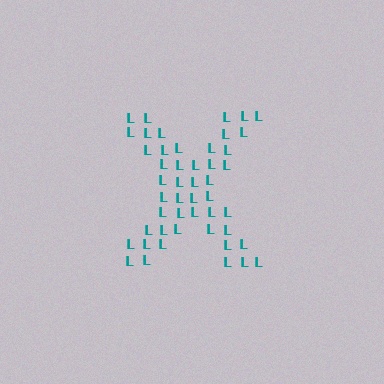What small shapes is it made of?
It is made of small letter L's.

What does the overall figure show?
The overall figure shows the letter X.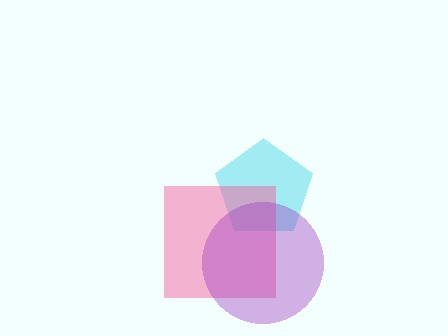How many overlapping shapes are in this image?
There are 3 overlapping shapes in the image.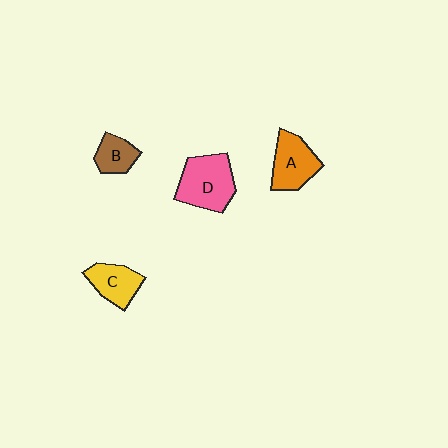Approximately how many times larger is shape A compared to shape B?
Approximately 1.6 times.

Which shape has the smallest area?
Shape B (brown).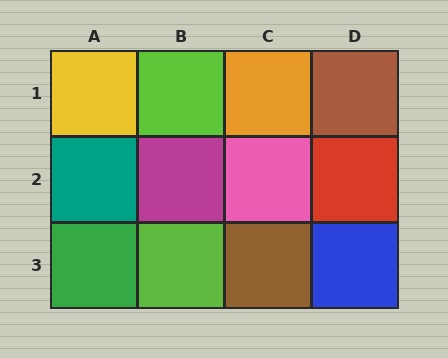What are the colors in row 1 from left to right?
Yellow, lime, orange, brown.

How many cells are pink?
1 cell is pink.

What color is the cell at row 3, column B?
Lime.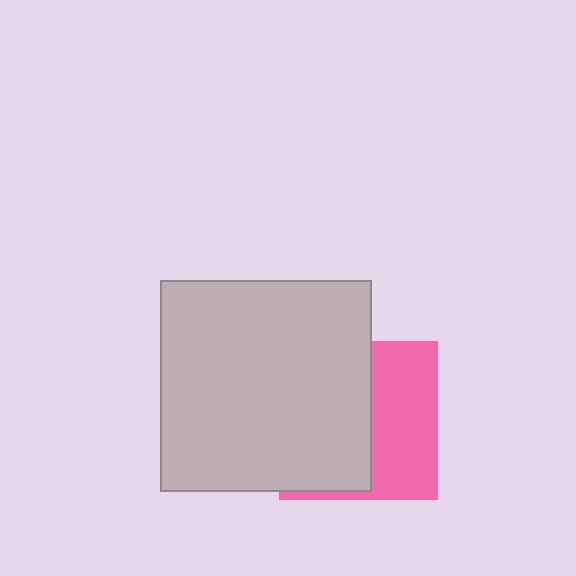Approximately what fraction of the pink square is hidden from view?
Roughly 55% of the pink square is hidden behind the light gray square.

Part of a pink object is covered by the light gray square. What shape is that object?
It is a square.